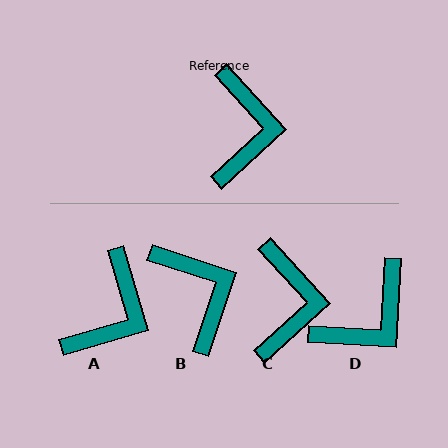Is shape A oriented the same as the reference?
No, it is off by about 26 degrees.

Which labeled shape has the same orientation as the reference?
C.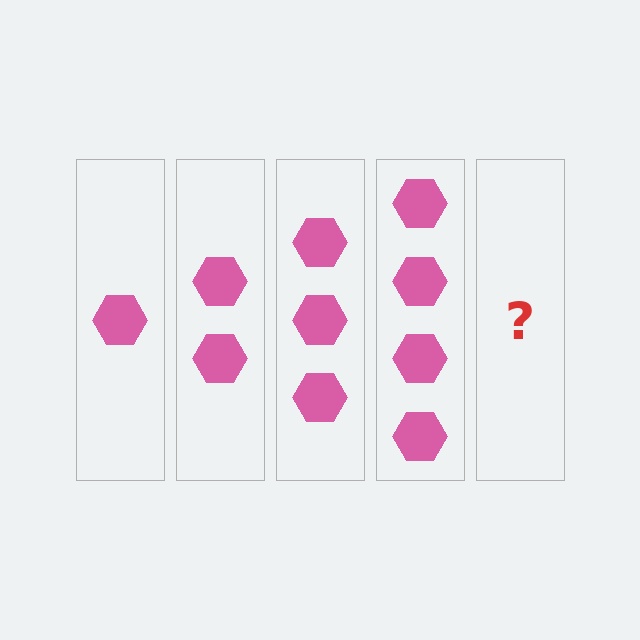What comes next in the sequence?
The next element should be 5 hexagons.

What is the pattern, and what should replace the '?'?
The pattern is that each step adds one more hexagon. The '?' should be 5 hexagons.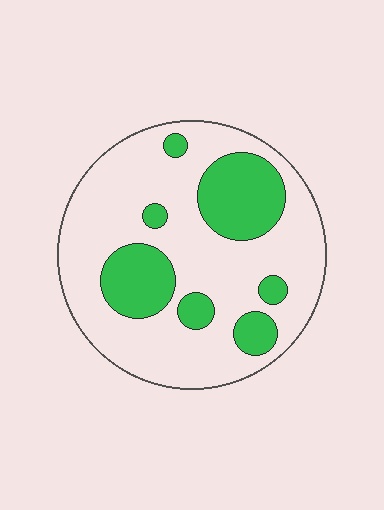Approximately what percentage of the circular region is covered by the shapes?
Approximately 25%.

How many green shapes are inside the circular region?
7.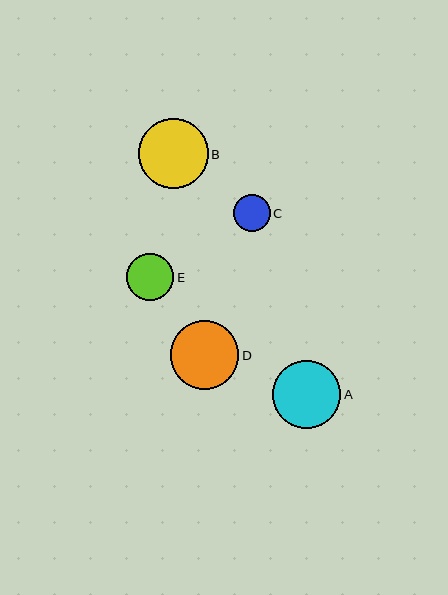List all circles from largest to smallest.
From largest to smallest: B, D, A, E, C.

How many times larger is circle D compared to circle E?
Circle D is approximately 1.5 times the size of circle E.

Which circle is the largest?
Circle B is the largest with a size of approximately 70 pixels.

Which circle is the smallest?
Circle C is the smallest with a size of approximately 37 pixels.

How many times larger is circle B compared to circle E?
Circle B is approximately 1.5 times the size of circle E.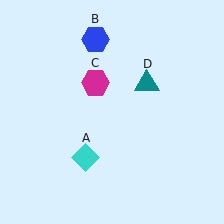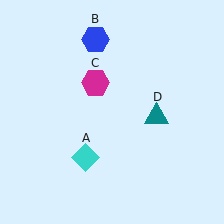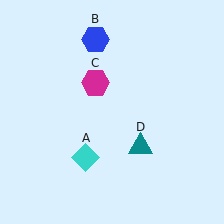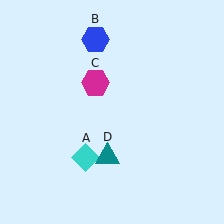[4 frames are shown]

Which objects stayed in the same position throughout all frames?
Cyan diamond (object A) and blue hexagon (object B) and magenta hexagon (object C) remained stationary.